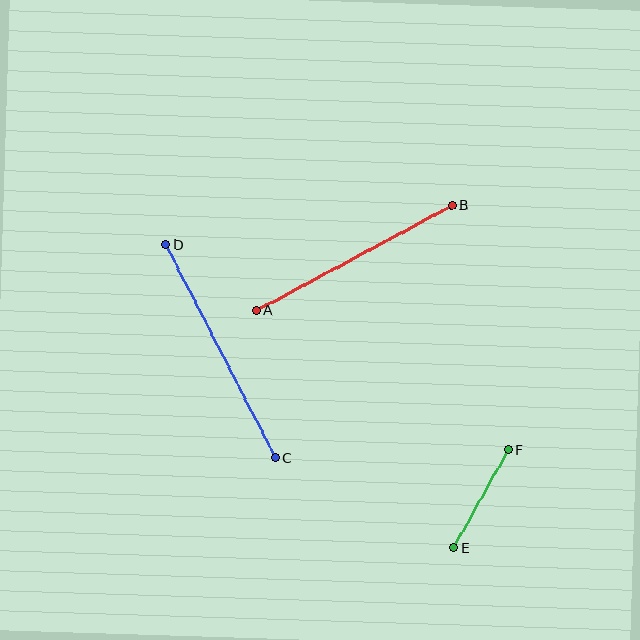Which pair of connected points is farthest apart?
Points C and D are farthest apart.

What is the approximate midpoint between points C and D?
The midpoint is at approximately (220, 351) pixels.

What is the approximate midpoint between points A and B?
The midpoint is at approximately (354, 258) pixels.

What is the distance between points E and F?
The distance is approximately 112 pixels.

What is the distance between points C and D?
The distance is approximately 239 pixels.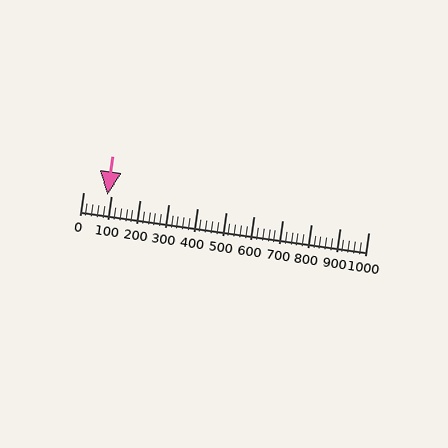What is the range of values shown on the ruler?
The ruler shows values from 0 to 1000.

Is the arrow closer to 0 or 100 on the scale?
The arrow is closer to 100.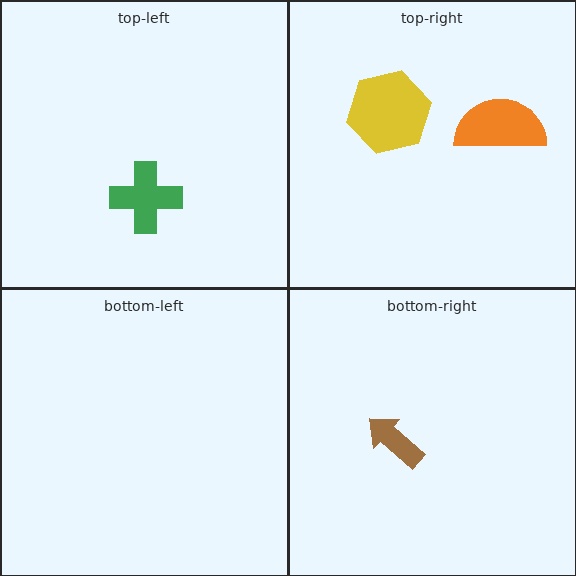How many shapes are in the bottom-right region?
1.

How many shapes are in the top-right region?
2.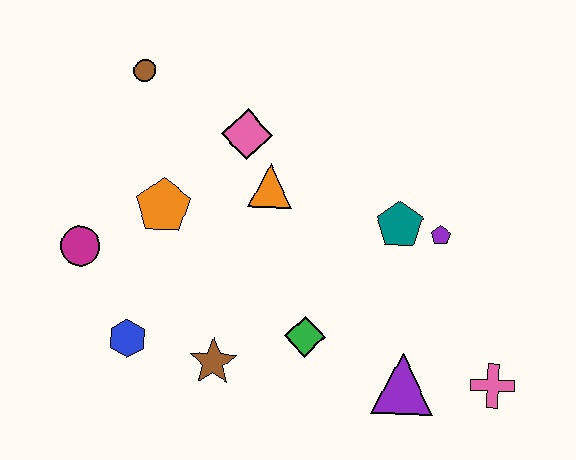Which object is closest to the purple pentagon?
The teal pentagon is closest to the purple pentagon.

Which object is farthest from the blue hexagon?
The pink cross is farthest from the blue hexagon.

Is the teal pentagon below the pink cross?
No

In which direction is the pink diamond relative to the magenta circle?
The pink diamond is to the right of the magenta circle.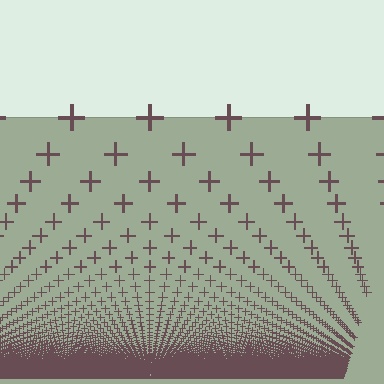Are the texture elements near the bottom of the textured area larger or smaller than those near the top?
Smaller. The gradient is inverted — elements near the bottom are smaller and denser.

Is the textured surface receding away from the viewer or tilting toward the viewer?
The surface appears to tilt toward the viewer. Texture elements get larger and sparser toward the top.